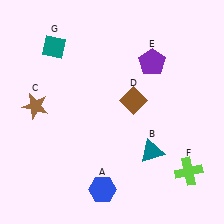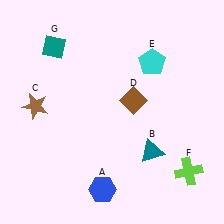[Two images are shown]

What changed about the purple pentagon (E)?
In Image 1, E is purple. In Image 2, it changed to cyan.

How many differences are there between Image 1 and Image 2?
There is 1 difference between the two images.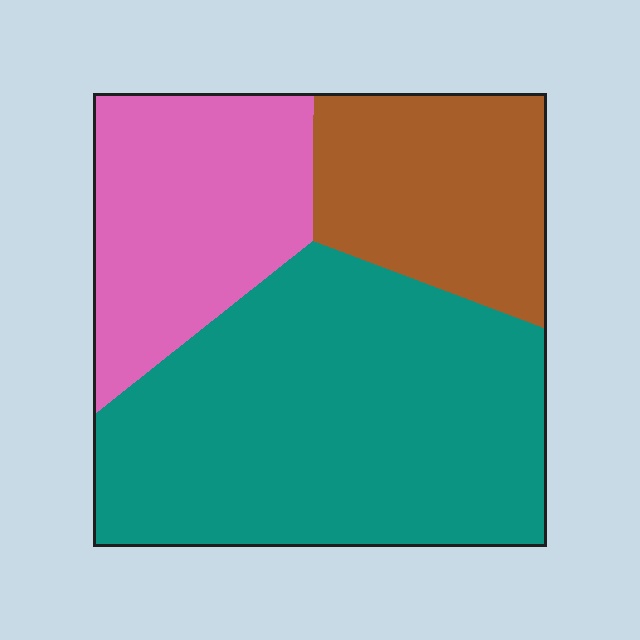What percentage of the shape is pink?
Pink takes up about one quarter (1/4) of the shape.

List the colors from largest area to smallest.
From largest to smallest: teal, pink, brown.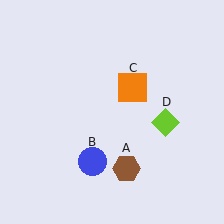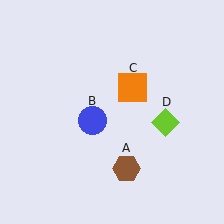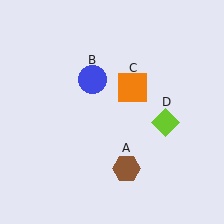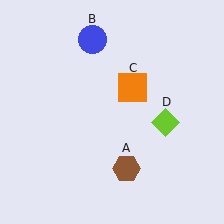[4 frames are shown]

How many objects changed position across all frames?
1 object changed position: blue circle (object B).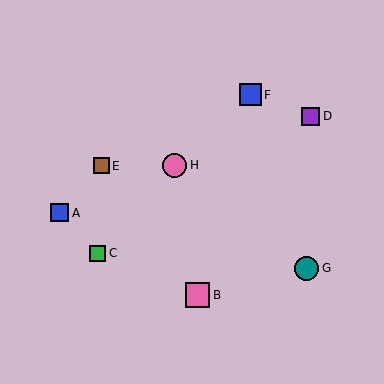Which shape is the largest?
The pink square (labeled B) is the largest.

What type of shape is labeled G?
Shape G is a teal circle.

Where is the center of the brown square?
The center of the brown square is at (101, 166).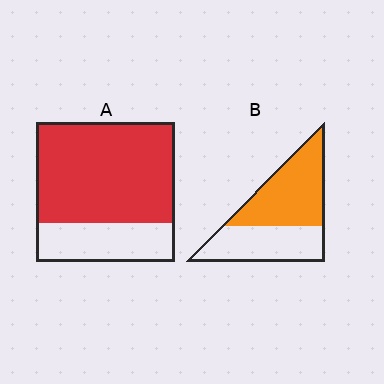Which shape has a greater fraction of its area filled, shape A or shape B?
Shape A.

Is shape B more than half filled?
Yes.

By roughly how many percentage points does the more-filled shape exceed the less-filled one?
By roughly 15 percentage points (A over B).